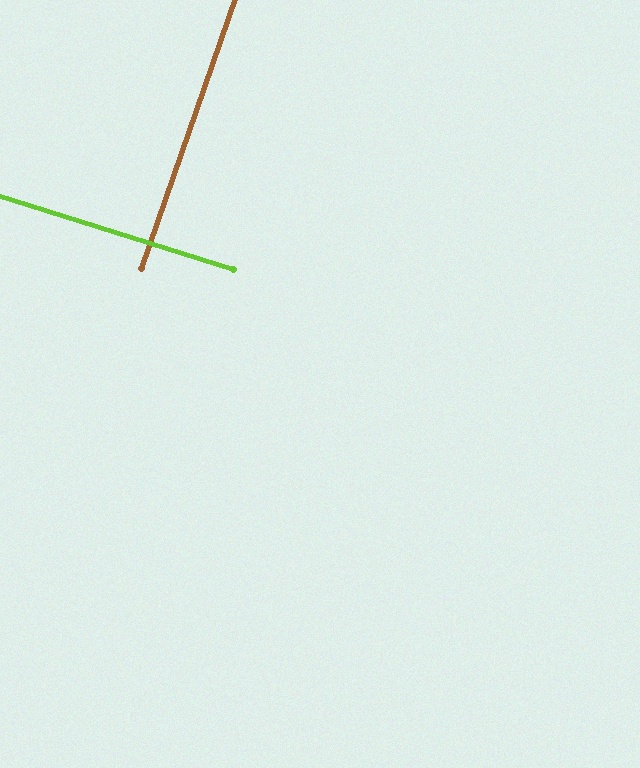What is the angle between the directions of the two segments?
Approximately 88 degrees.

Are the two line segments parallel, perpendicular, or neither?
Perpendicular — they meet at approximately 88°.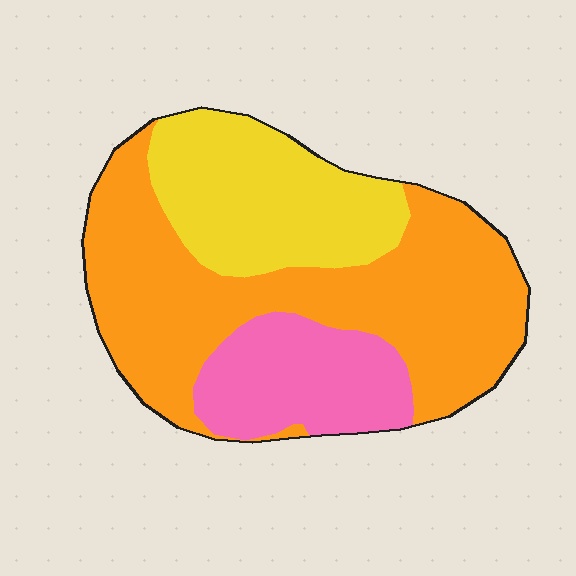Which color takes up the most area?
Orange, at roughly 55%.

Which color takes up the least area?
Pink, at roughly 20%.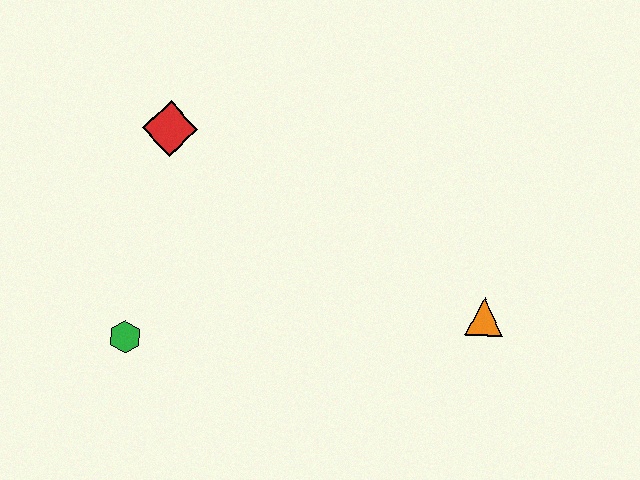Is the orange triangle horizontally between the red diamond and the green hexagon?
No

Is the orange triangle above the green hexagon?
Yes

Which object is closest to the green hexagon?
The red diamond is closest to the green hexagon.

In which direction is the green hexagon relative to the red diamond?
The green hexagon is below the red diamond.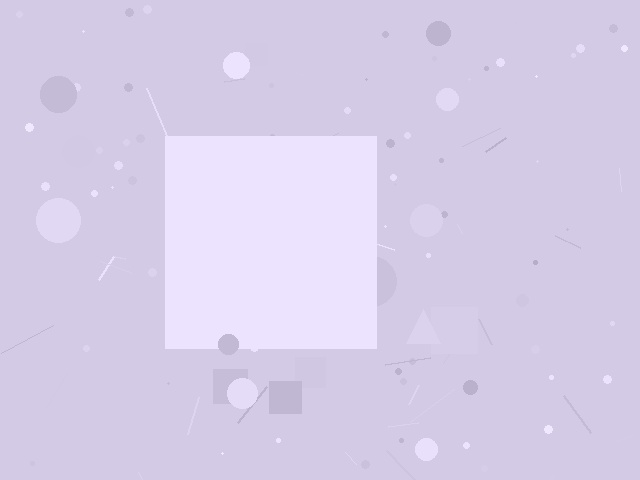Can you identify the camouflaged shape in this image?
The camouflaged shape is a square.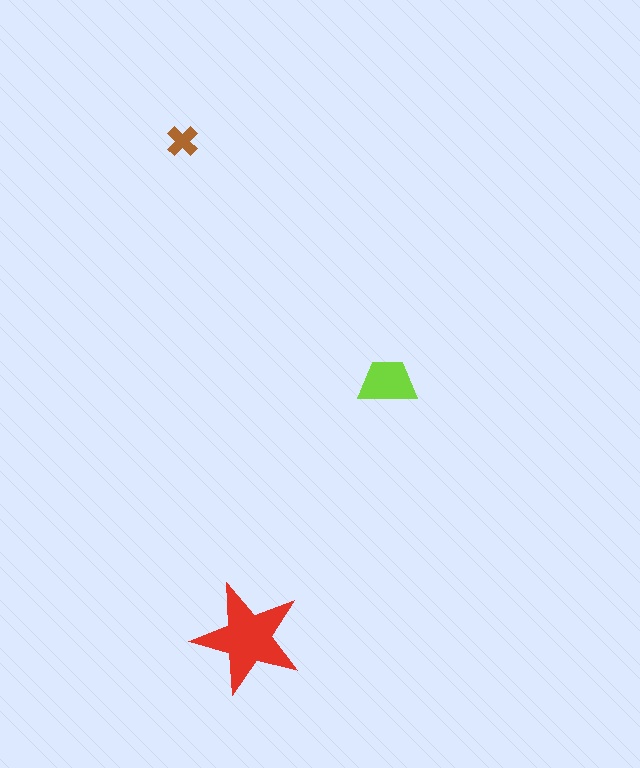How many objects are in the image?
There are 3 objects in the image.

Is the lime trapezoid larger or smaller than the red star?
Smaller.